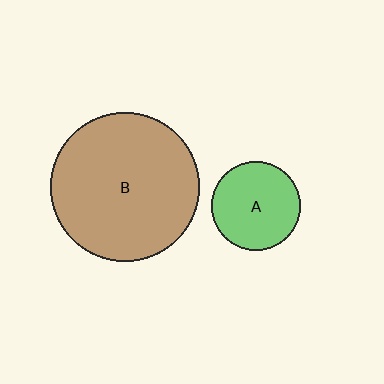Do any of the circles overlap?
No, none of the circles overlap.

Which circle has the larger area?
Circle B (brown).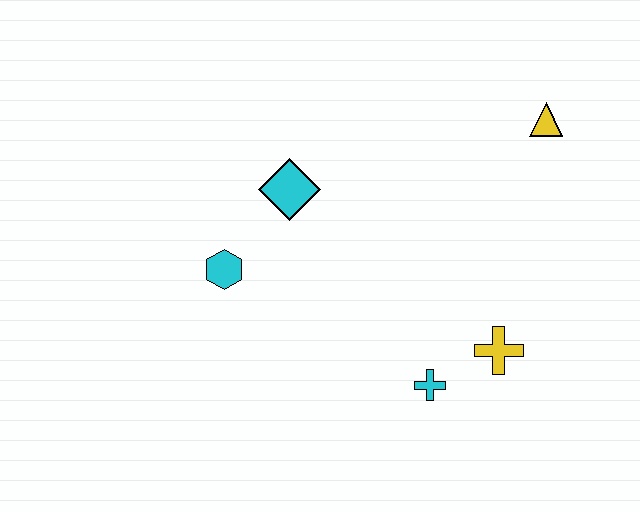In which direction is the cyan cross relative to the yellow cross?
The cyan cross is to the left of the yellow cross.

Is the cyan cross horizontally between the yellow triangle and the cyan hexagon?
Yes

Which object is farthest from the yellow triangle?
The cyan hexagon is farthest from the yellow triangle.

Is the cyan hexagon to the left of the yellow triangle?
Yes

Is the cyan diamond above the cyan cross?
Yes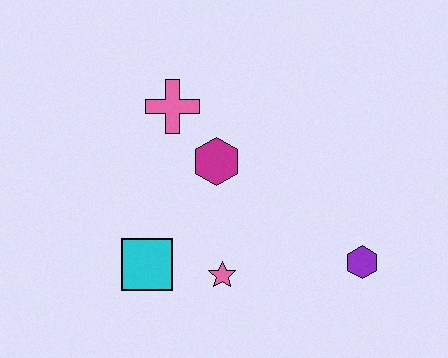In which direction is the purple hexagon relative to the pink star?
The purple hexagon is to the right of the pink star.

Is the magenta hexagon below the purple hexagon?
No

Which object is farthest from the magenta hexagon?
The purple hexagon is farthest from the magenta hexagon.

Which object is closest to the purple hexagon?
The pink star is closest to the purple hexagon.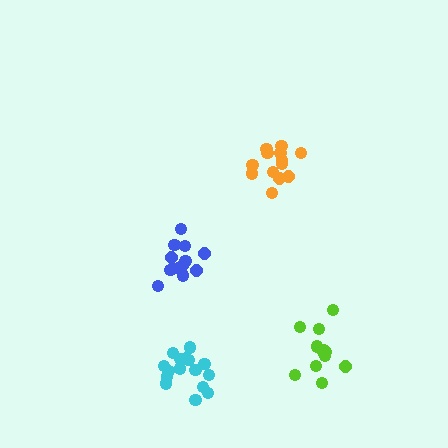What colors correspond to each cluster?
The clusters are colored: orange, lime, cyan, blue.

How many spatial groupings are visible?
There are 4 spatial groupings.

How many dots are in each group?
Group 1: 13 dots, Group 2: 12 dots, Group 3: 16 dots, Group 4: 12 dots (53 total).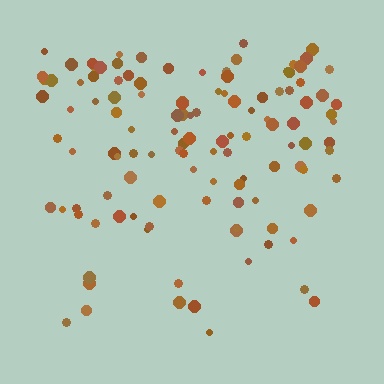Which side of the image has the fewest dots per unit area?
The bottom.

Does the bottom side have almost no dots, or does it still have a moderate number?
Still a moderate number, just noticeably fewer than the top.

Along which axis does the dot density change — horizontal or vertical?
Vertical.